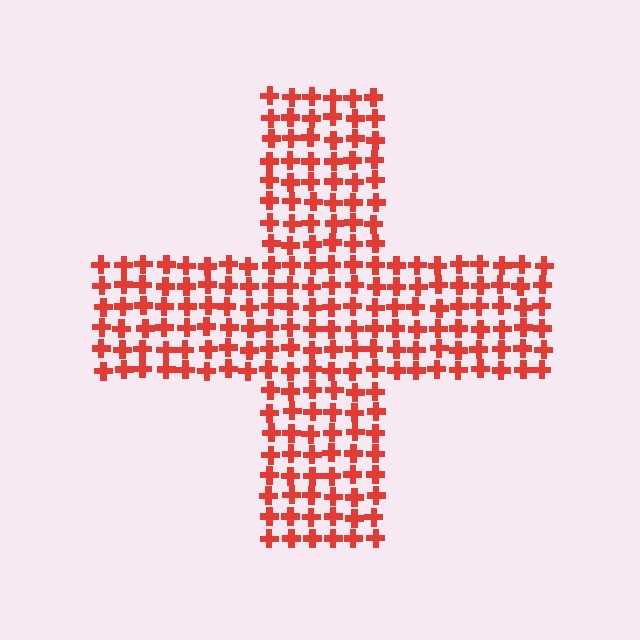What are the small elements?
The small elements are crosses.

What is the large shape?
The large shape is a cross.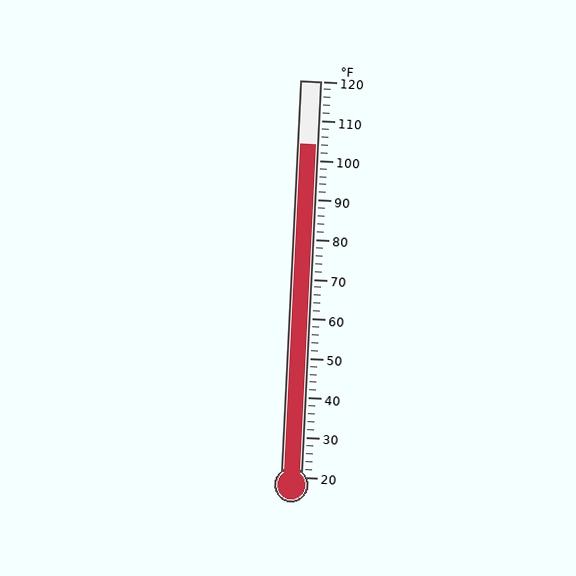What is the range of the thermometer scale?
The thermometer scale ranges from 20°F to 120°F.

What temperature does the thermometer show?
The thermometer shows approximately 104°F.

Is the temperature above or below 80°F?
The temperature is above 80°F.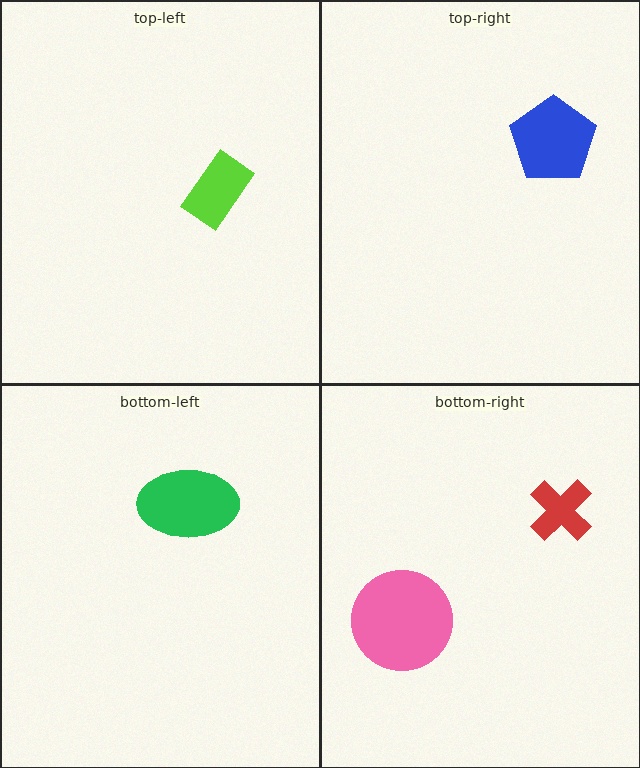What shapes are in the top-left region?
The lime rectangle.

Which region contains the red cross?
The bottom-right region.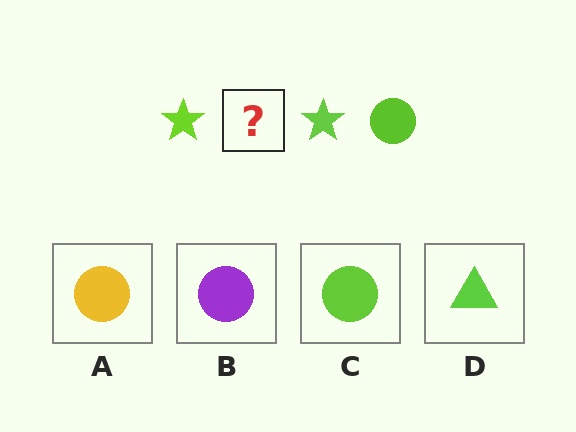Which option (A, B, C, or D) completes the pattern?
C.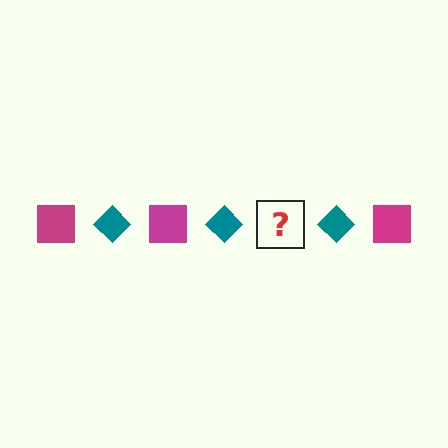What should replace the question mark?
The question mark should be replaced with a magenta square.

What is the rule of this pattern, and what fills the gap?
The rule is that the pattern alternates between magenta square and teal diamond. The gap should be filled with a magenta square.